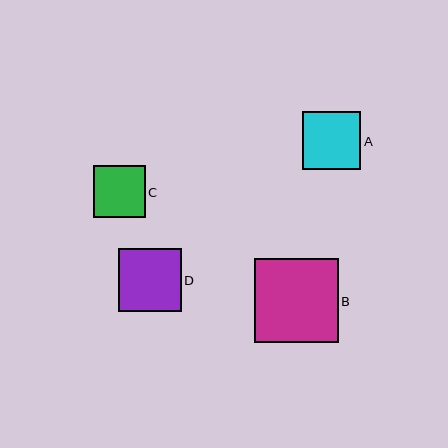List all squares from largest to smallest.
From largest to smallest: B, D, A, C.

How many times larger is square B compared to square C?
Square B is approximately 1.6 times the size of square C.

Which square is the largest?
Square B is the largest with a size of approximately 84 pixels.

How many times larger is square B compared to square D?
Square B is approximately 1.3 times the size of square D.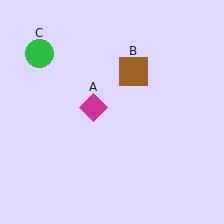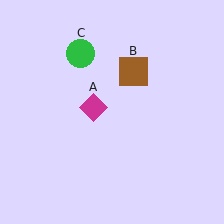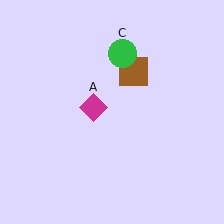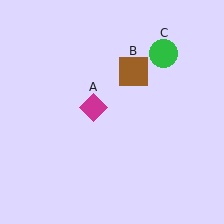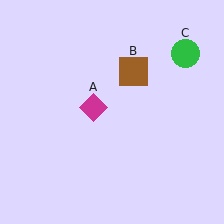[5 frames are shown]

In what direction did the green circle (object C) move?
The green circle (object C) moved right.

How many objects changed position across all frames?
1 object changed position: green circle (object C).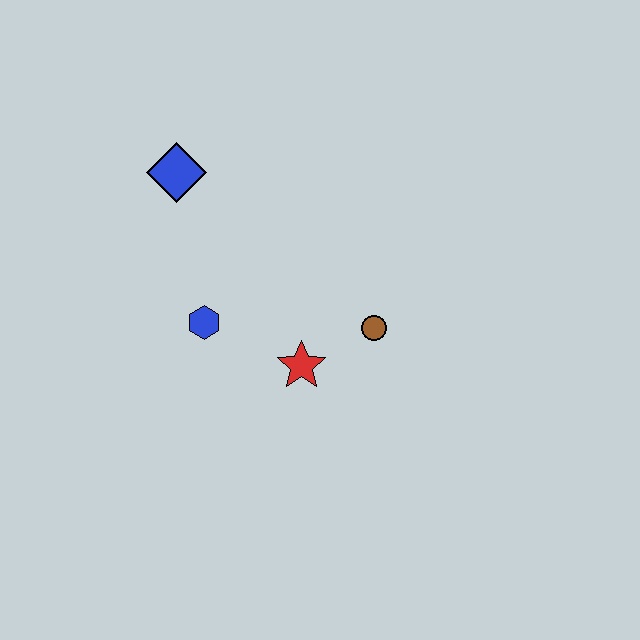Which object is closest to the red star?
The brown circle is closest to the red star.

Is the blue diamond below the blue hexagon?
No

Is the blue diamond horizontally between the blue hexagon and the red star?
No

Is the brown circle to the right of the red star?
Yes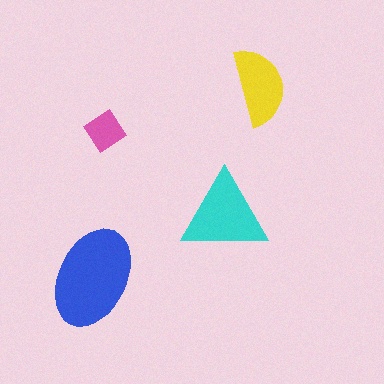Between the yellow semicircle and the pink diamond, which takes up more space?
The yellow semicircle.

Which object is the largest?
The blue ellipse.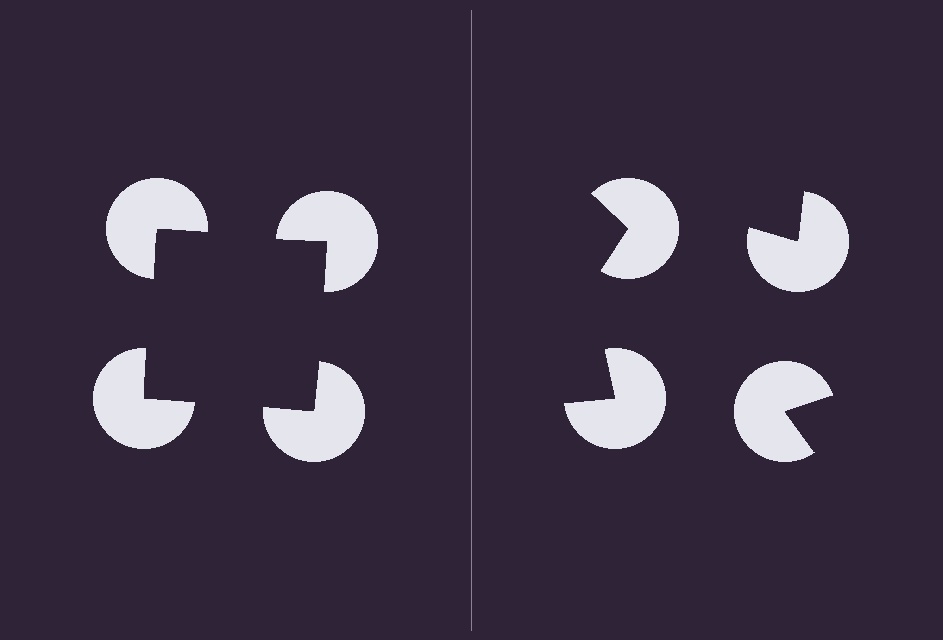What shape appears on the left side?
An illusory square.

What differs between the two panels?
The pac-man discs are positioned identically on both sides; only the wedge orientations differ. On the left they align to a square; on the right they are misaligned.